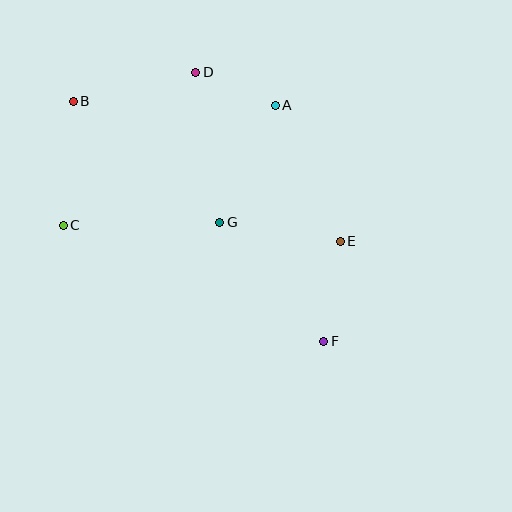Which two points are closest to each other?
Points A and D are closest to each other.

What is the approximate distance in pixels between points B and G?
The distance between B and G is approximately 190 pixels.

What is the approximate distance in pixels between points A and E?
The distance between A and E is approximately 151 pixels.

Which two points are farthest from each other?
Points B and F are farthest from each other.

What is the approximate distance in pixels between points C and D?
The distance between C and D is approximately 202 pixels.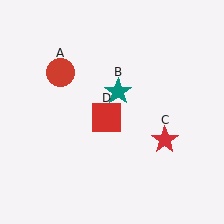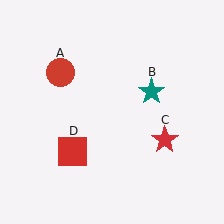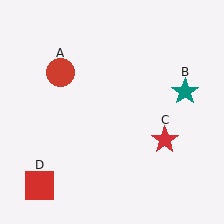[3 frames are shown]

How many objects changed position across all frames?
2 objects changed position: teal star (object B), red square (object D).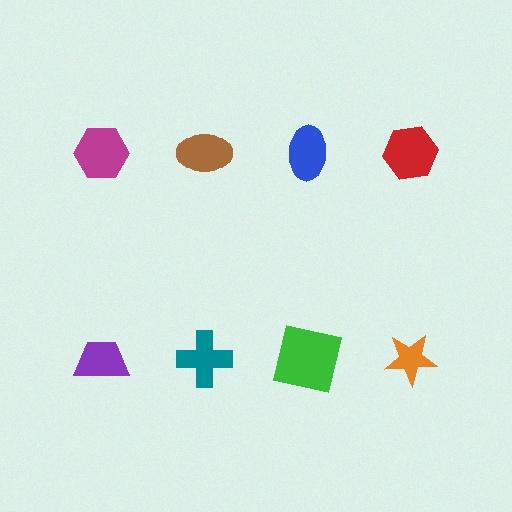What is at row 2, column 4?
An orange star.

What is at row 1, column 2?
A brown ellipse.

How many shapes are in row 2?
4 shapes.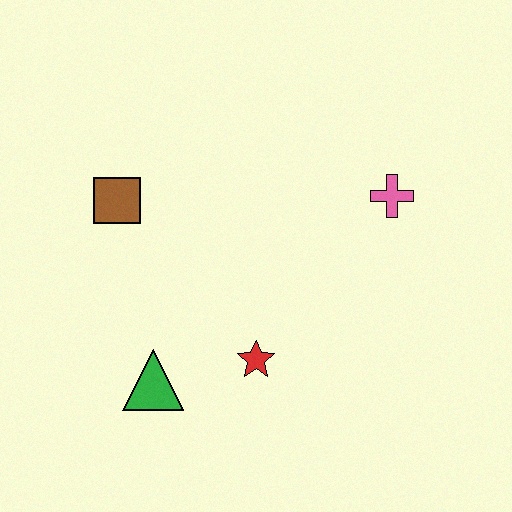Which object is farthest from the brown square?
The pink cross is farthest from the brown square.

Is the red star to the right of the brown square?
Yes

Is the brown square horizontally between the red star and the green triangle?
No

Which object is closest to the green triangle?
The red star is closest to the green triangle.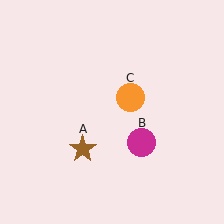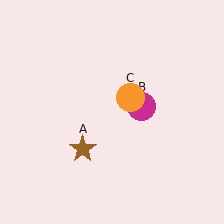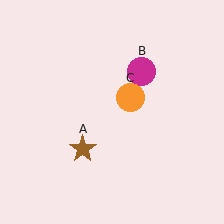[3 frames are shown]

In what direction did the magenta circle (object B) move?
The magenta circle (object B) moved up.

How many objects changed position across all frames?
1 object changed position: magenta circle (object B).